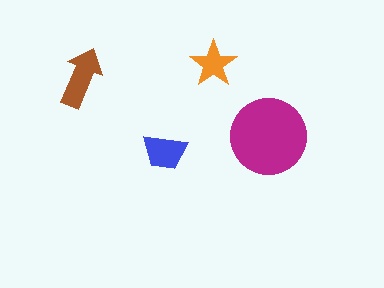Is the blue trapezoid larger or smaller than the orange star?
Larger.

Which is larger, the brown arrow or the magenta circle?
The magenta circle.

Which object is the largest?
The magenta circle.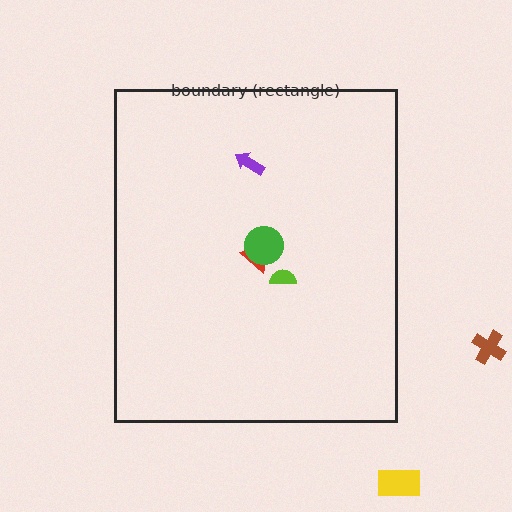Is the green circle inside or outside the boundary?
Inside.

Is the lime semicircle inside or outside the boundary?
Inside.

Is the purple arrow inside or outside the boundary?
Inside.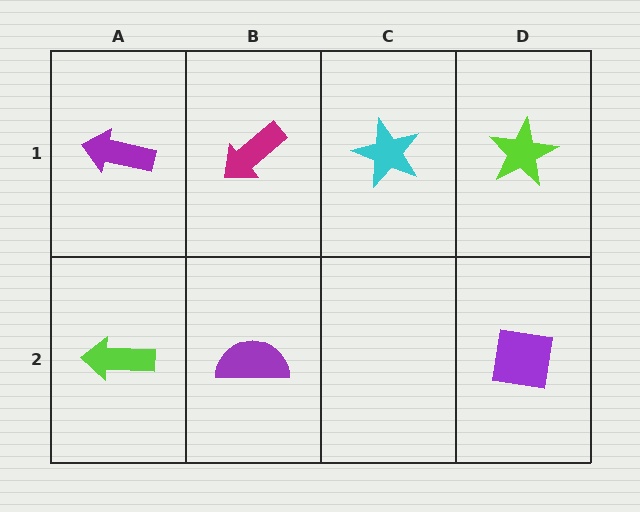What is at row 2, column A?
A lime arrow.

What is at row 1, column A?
A purple arrow.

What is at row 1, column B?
A magenta arrow.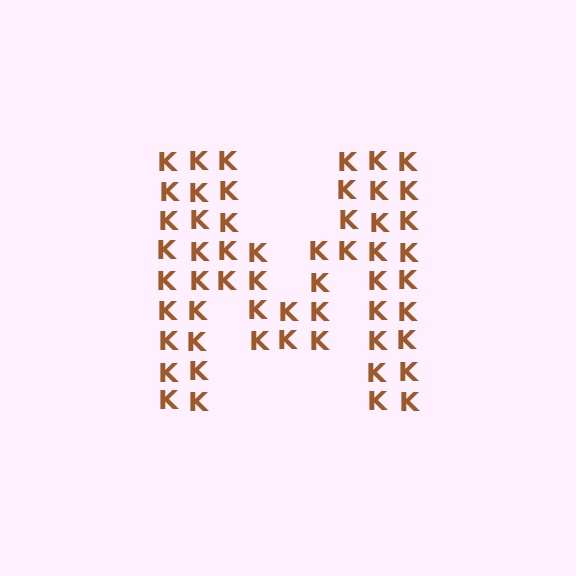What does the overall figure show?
The overall figure shows the letter M.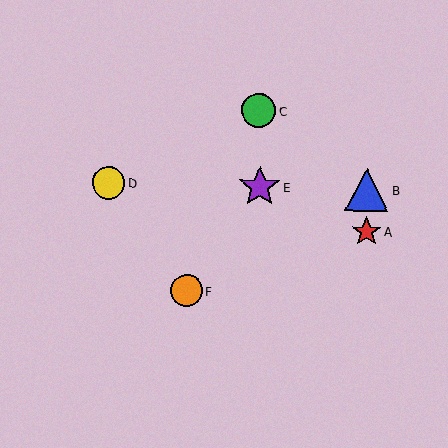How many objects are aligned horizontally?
3 objects (B, D, E) are aligned horizontally.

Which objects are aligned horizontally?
Objects B, D, E are aligned horizontally.